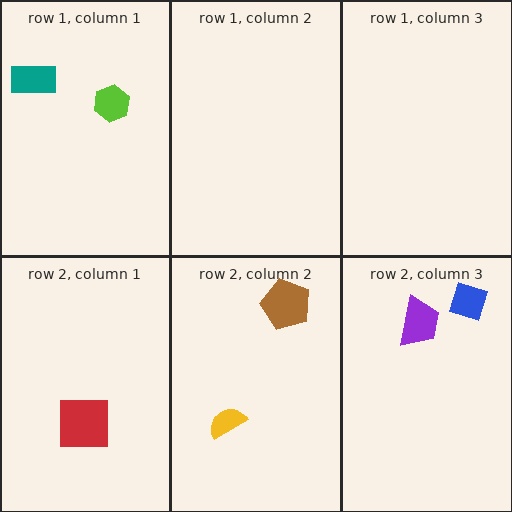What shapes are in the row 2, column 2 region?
The brown pentagon, the yellow semicircle.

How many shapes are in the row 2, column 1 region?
1.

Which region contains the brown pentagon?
The row 2, column 2 region.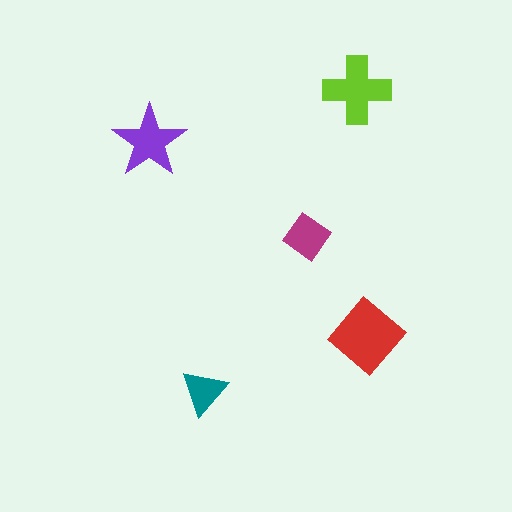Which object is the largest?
The red diamond.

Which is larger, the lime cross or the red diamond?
The red diamond.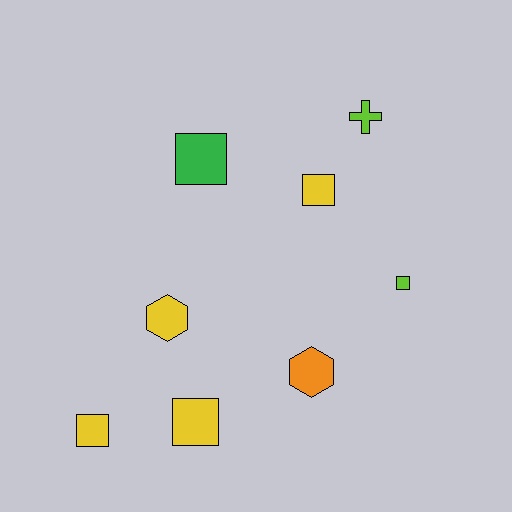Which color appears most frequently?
Yellow, with 4 objects.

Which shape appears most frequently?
Square, with 5 objects.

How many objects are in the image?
There are 8 objects.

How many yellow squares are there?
There are 3 yellow squares.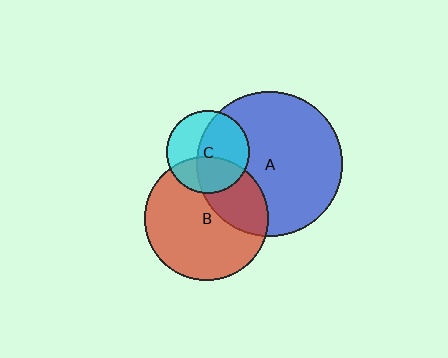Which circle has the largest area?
Circle A (blue).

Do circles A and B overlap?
Yes.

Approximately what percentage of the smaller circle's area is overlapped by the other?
Approximately 30%.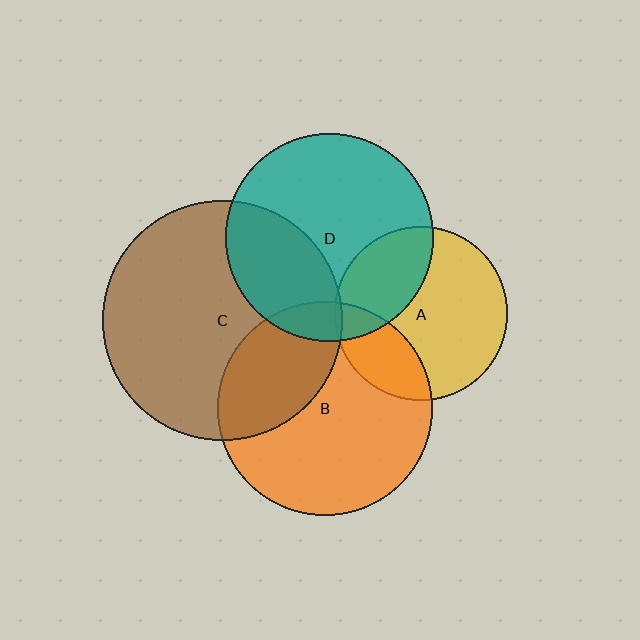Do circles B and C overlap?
Yes.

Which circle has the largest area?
Circle C (brown).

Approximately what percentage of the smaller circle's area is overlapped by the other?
Approximately 30%.